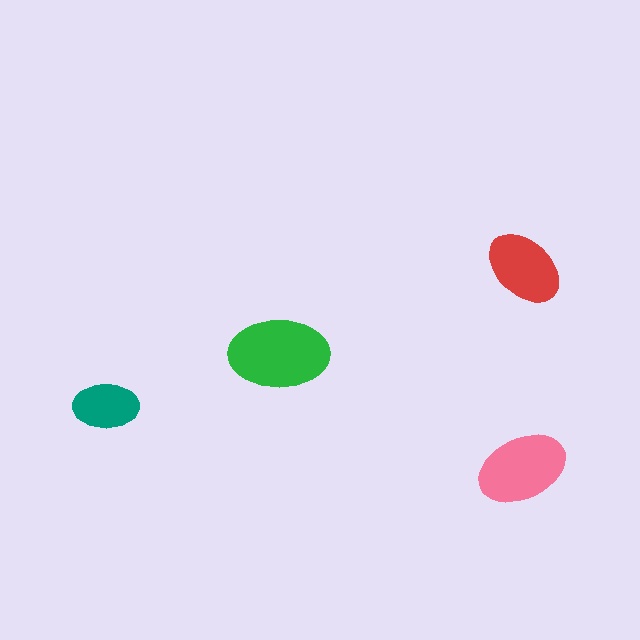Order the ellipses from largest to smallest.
the green one, the pink one, the red one, the teal one.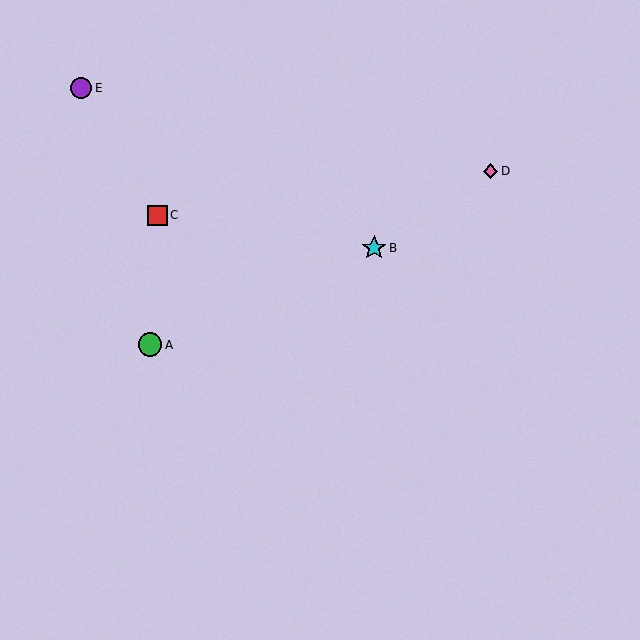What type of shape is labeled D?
Shape D is a pink diamond.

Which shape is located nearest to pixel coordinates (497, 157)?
The pink diamond (labeled D) at (491, 171) is nearest to that location.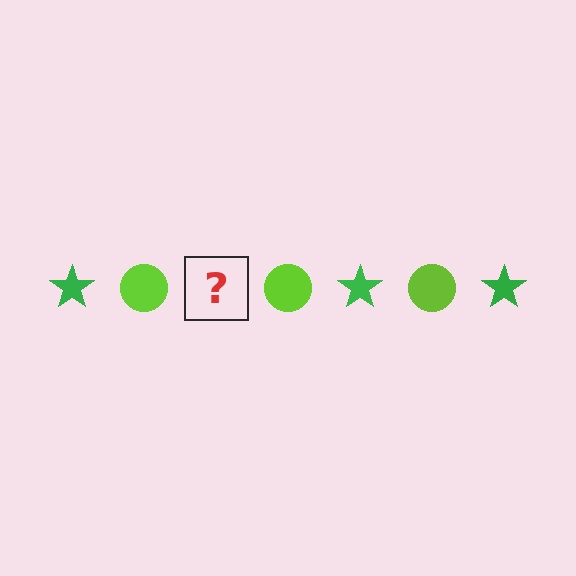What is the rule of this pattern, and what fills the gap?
The rule is that the pattern alternates between green star and lime circle. The gap should be filled with a green star.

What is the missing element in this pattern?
The missing element is a green star.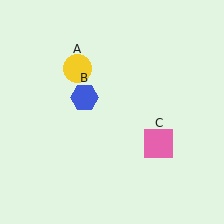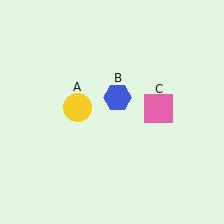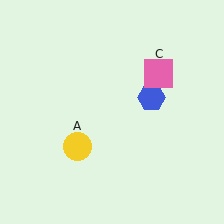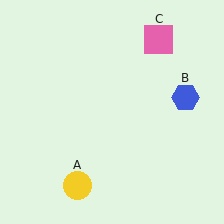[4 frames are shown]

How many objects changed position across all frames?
3 objects changed position: yellow circle (object A), blue hexagon (object B), pink square (object C).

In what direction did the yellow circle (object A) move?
The yellow circle (object A) moved down.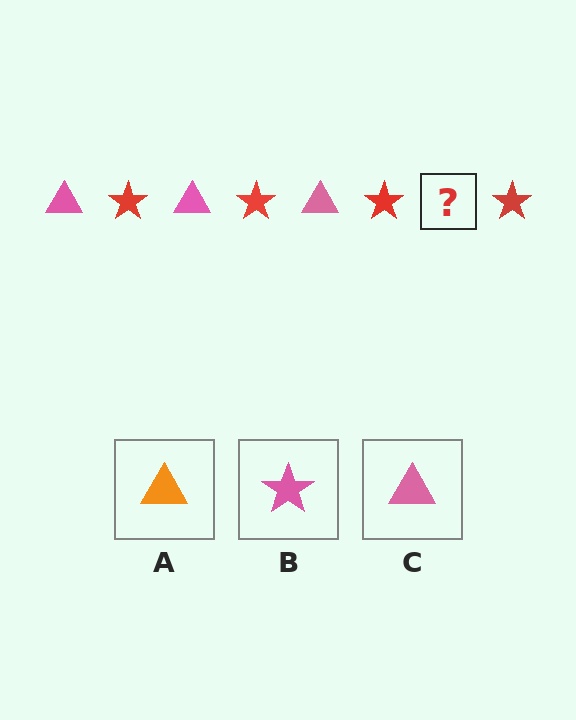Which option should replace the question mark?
Option C.